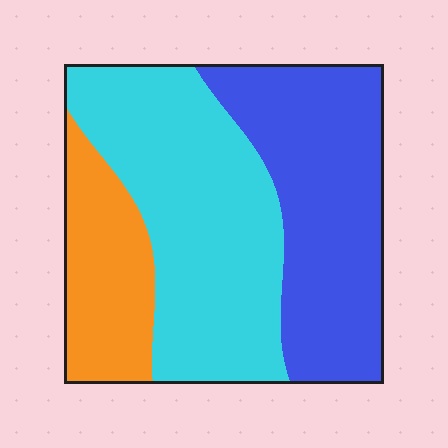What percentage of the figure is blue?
Blue covers 37% of the figure.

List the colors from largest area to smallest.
From largest to smallest: cyan, blue, orange.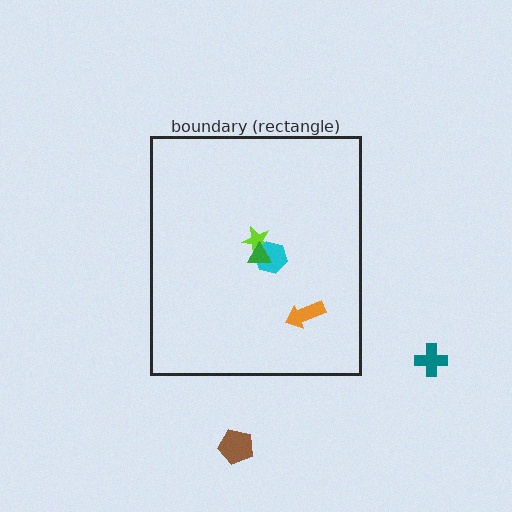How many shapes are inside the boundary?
4 inside, 2 outside.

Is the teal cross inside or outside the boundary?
Outside.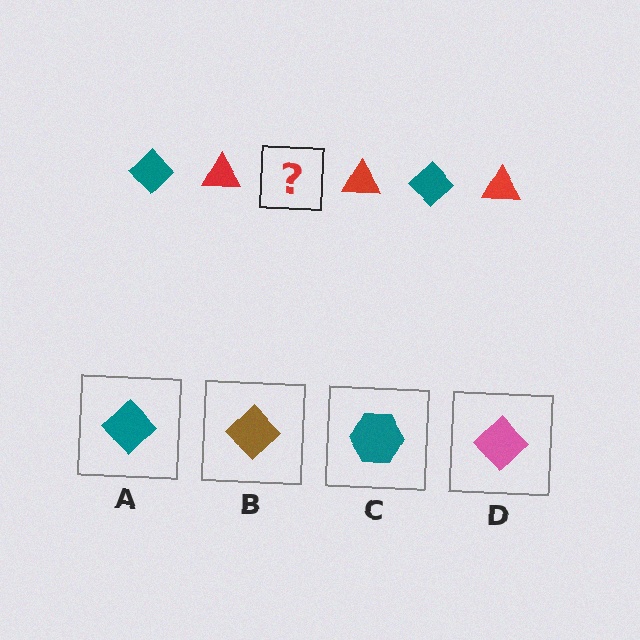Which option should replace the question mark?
Option A.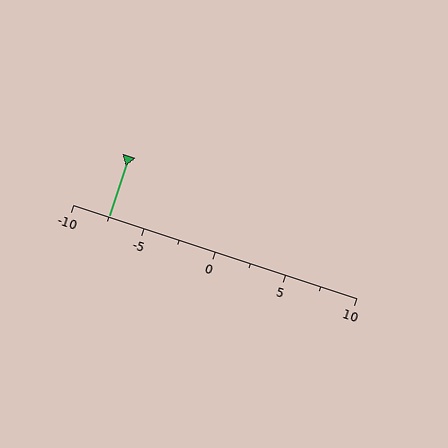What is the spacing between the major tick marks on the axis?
The major ticks are spaced 5 apart.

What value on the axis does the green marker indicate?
The marker indicates approximately -7.5.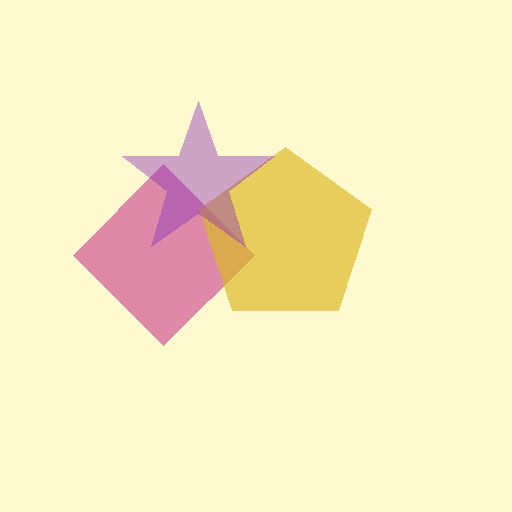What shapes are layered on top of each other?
The layered shapes are: a magenta diamond, a yellow pentagon, a purple star.